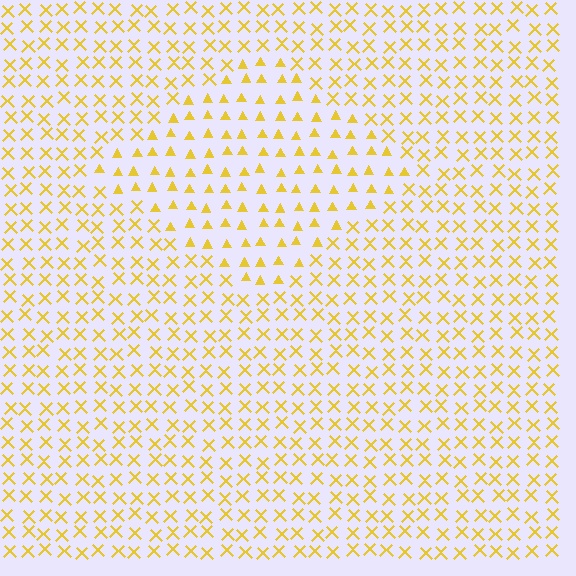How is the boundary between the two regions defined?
The boundary is defined by a change in element shape: triangles inside vs. X marks outside. All elements share the same color and spacing.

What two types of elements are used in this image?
The image uses triangles inside the diamond region and X marks outside it.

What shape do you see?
I see a diamond.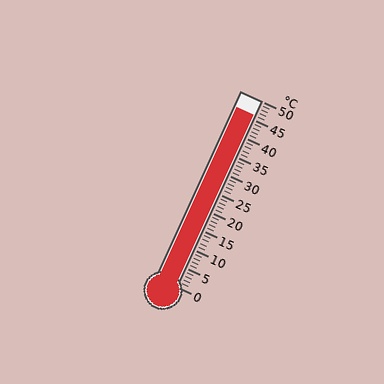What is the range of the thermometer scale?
The thermometer scale ranges from 0°C to 50°C.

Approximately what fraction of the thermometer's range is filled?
The thermometer is filled to approximately 90% of its range.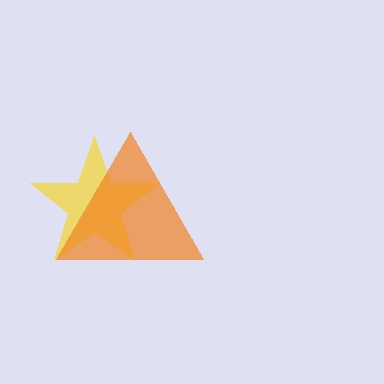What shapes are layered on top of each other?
The layered shapes are: a yellow star, an orange triangle.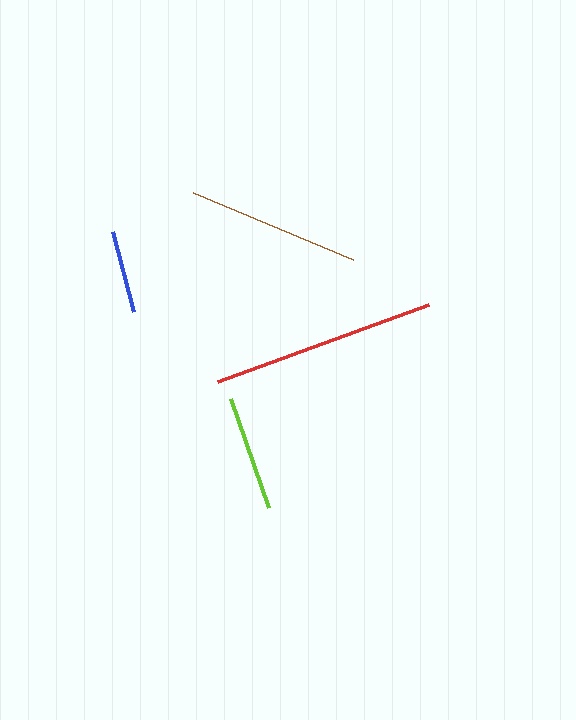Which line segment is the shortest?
The blue line is the shortest at approximately 83 pixels.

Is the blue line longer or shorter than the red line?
The red line is longer than the blue line.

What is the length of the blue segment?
The blue segment is approximately 83 pixels long.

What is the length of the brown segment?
The brown segment is approximately 173 pixels long.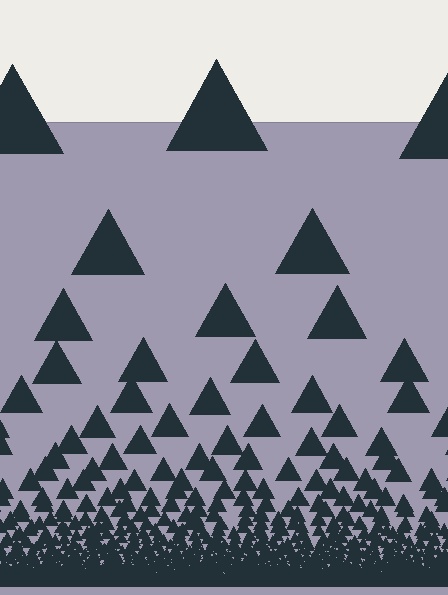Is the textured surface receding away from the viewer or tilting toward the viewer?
The surface appears to tilt toward the viewer. Texture elements get larger and sparser toward the top.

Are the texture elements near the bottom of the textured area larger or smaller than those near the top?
Smaller. The gradient is inverted — elements near the bottom are smaller and denser.